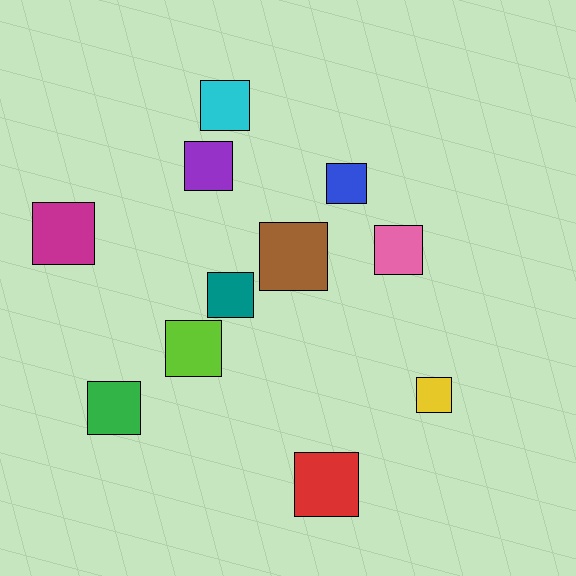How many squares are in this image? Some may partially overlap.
There are 11 squares.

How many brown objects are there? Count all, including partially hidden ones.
There is 1 brown object.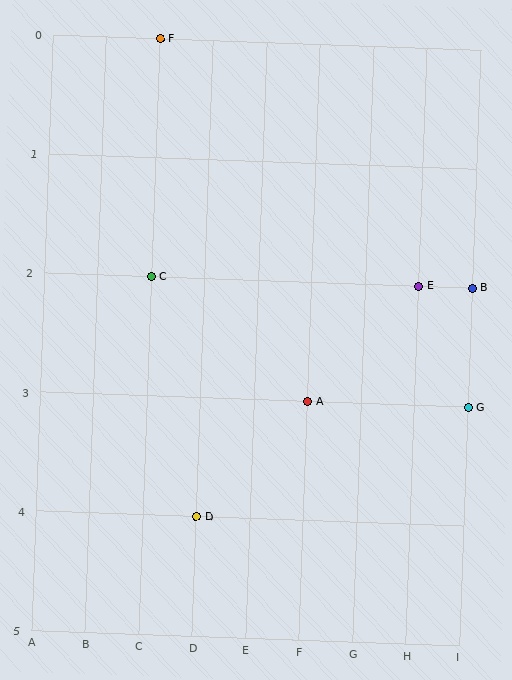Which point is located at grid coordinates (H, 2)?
Point E is at (H, 2).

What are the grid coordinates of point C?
Point C is at grid coordinates (C, 2).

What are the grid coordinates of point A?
Point A is at grid coordinates (F, 3).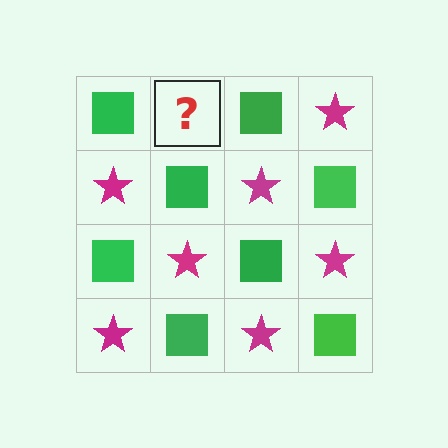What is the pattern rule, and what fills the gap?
The rule is that it alternates green square and magenta star in a checkerboard pattern. The gap should be filled with a magenta star.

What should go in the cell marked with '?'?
The missing cell should contain a magenta star.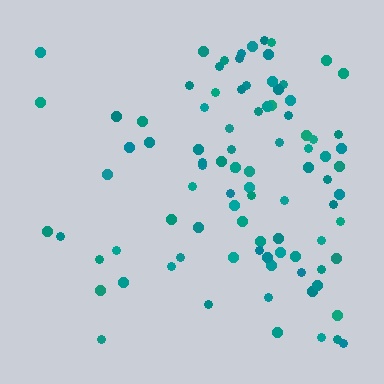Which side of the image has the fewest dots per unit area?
The left.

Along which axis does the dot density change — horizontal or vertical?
Horizontal.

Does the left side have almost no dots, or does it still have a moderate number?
Still a moderate number, just noticeably fewer than the right.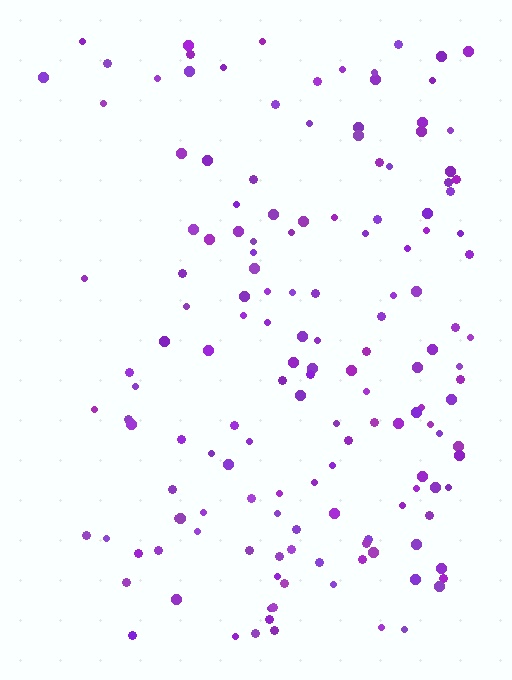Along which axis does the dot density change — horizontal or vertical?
Horizontal.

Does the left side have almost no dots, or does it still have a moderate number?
Still a moderate number, just noticeably fewer than the right.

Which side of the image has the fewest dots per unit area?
The left.